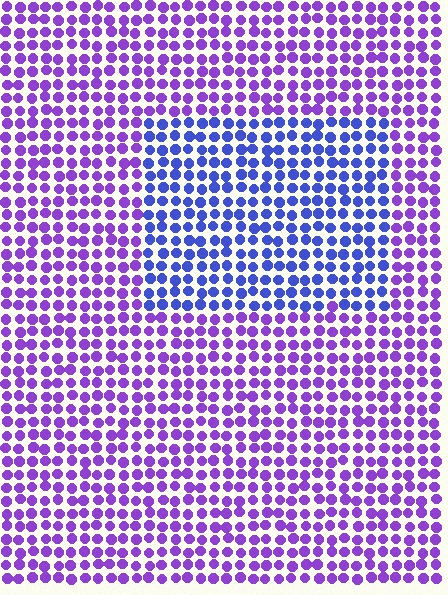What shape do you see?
I see a rectangle.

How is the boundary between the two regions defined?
The boundary is defined purely by a slight shift in hue (about 40 degrees). Spacing, size, and orientation are identical on both sides.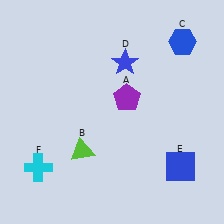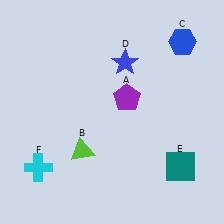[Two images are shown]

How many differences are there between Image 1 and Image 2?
There is 1 difference between the two images.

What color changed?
The square (E) changed from blue in Image 1 to teal in Image 2.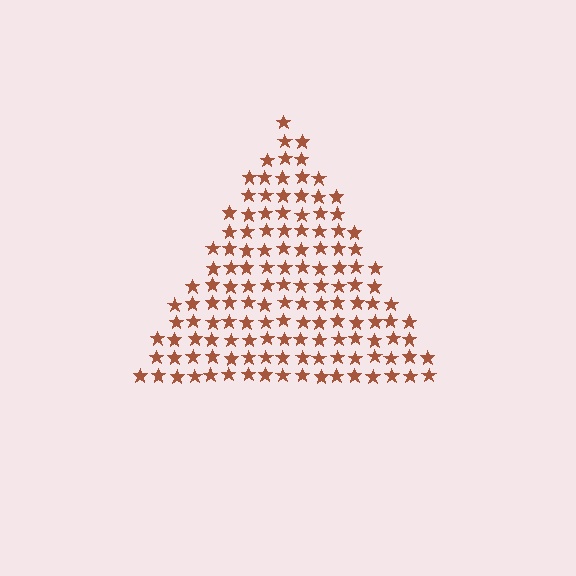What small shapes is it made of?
It is made of small stars.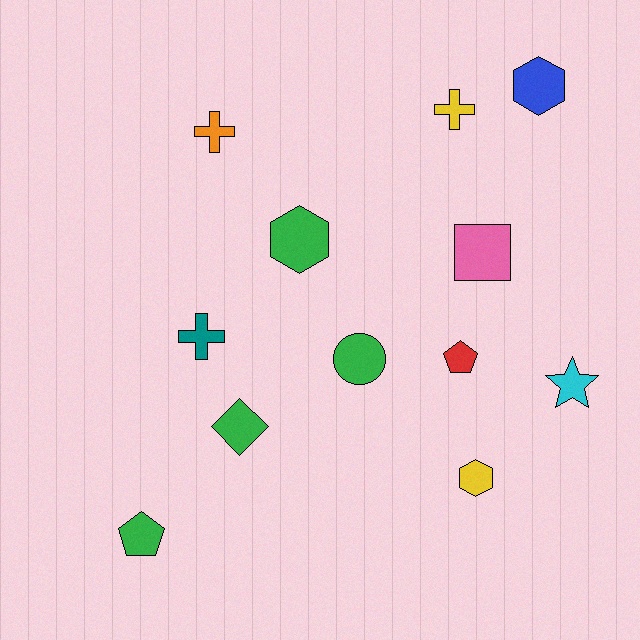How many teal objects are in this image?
There is 1 teal object.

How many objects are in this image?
There are 12 objects.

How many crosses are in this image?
There are 3 crosses.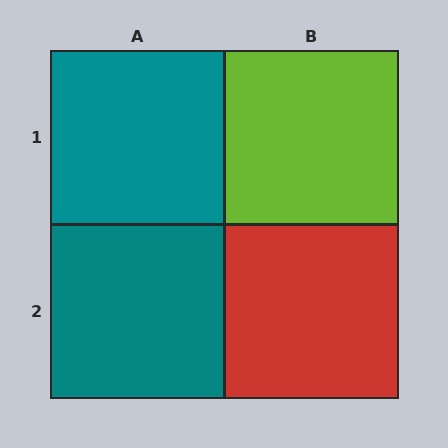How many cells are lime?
1 cell is lime.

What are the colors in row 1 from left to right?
Teal, lime.